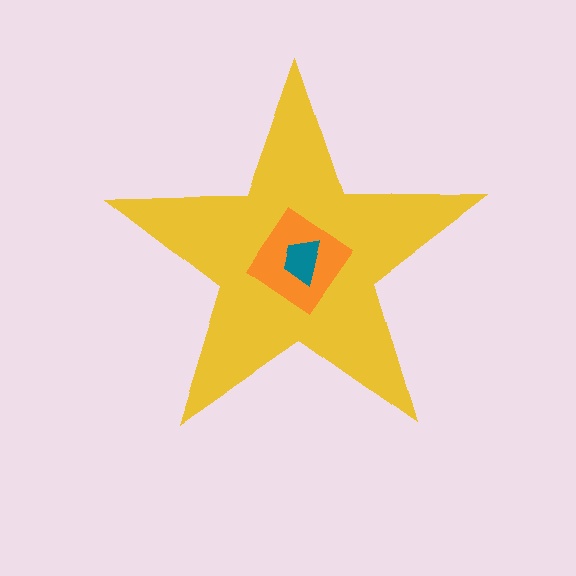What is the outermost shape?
The yellow star.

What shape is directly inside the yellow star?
The orange diamond.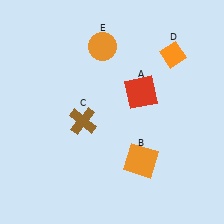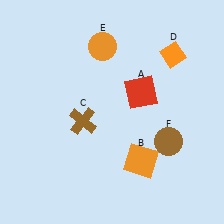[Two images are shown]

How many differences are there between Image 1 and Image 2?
There is 1 difference between the two images.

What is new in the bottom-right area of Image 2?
A brown circle (F) was added in the bottom-right area of Image 2.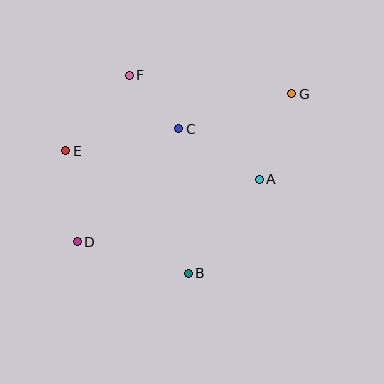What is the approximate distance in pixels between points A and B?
The distance between A and B is approximately 118 pixels.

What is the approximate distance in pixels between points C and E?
The distance between C and E is approximately 115 pixels.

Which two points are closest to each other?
Points C and F are closest to each other.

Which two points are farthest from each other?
Points D and G are farthest from each other.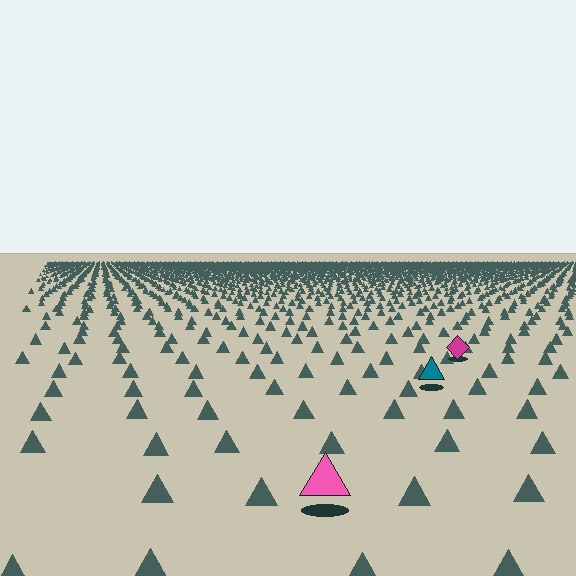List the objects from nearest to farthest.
From nearest to farthest: the pink triangle, the teal triangle, the magenta diamond.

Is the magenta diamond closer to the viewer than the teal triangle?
No. The teal triangle is closer — you can tell from the texture gradient: the ground texture is coarser near it.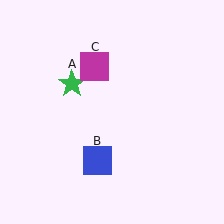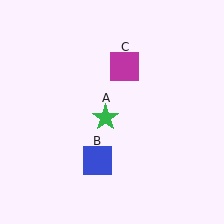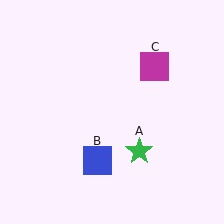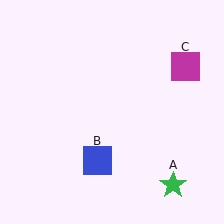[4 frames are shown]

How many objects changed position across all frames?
2 objects changed position: green star (object A), magenta square (object C).